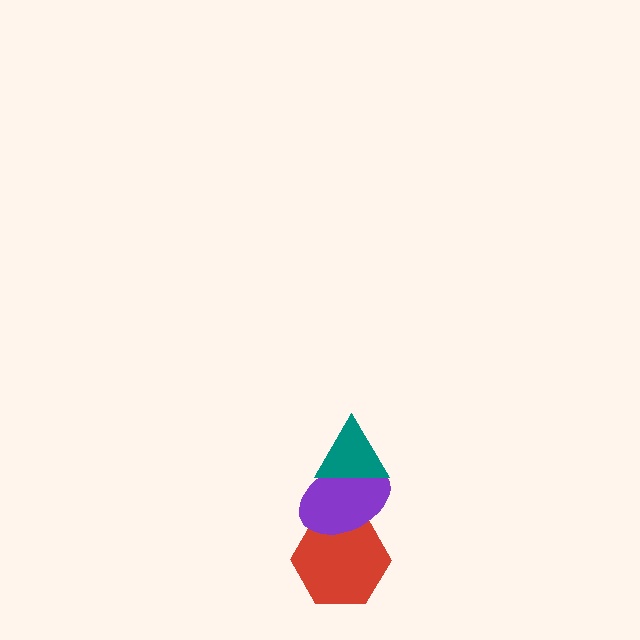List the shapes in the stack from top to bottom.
From top to bottom: the teal triangle, the purple ellipse, the red hexagon.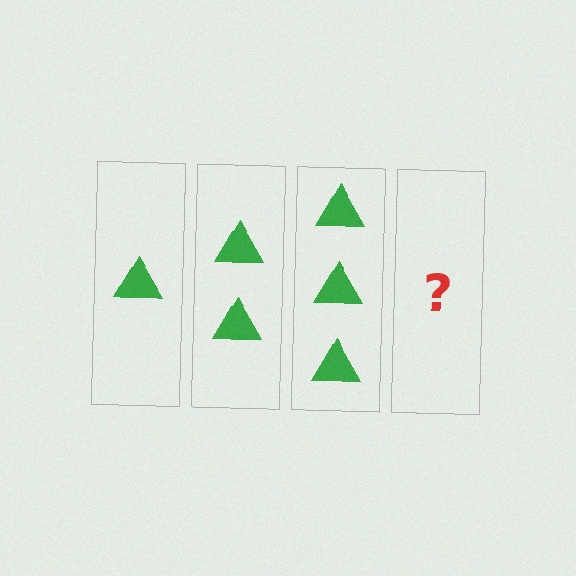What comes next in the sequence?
The next element should be 4 triangles.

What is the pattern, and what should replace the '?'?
The pattern is that each step adds one more triangle. The '?' should be 4 triangles.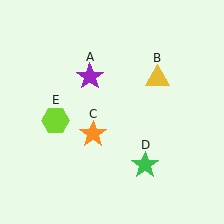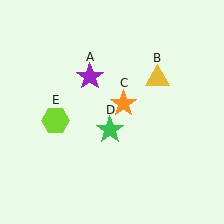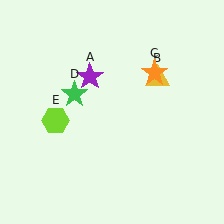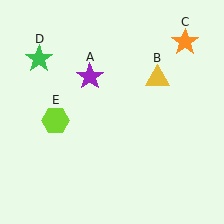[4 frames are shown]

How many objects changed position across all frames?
2 objects changed position: orange star (object C), green star (object D).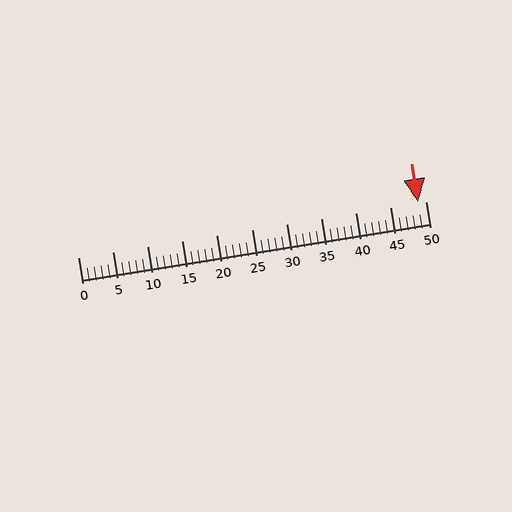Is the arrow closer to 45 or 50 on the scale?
The arrow is closer to 50.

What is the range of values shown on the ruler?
The ruler shows values from 0 to 50.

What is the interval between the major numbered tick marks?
The major tick marks are spaced 5 units apart.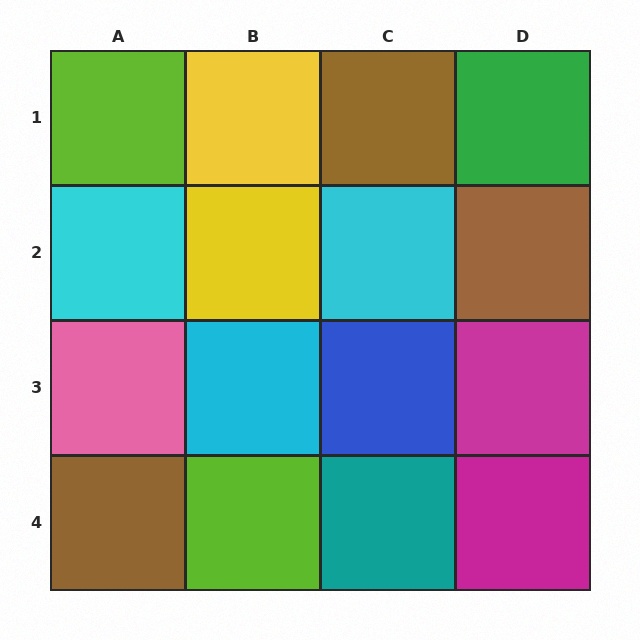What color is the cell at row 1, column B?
Yellow.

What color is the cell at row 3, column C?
Blue.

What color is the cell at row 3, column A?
Pink.